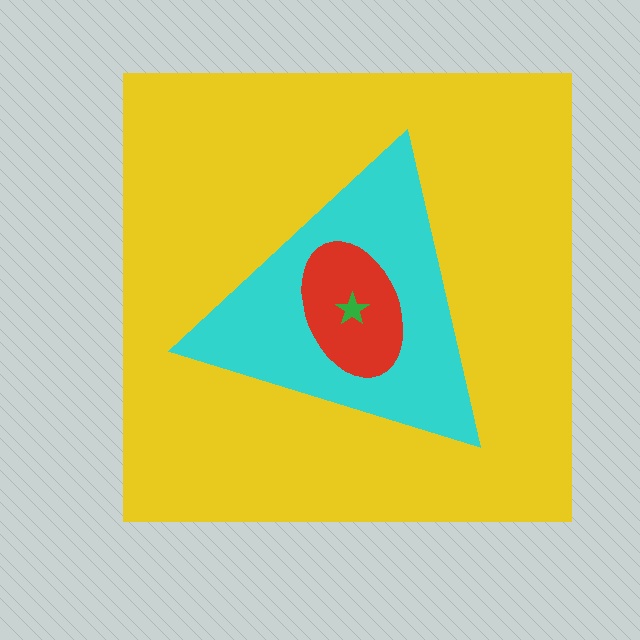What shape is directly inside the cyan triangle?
The red ellipse.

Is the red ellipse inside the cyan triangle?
Yes.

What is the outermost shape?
The yellow square.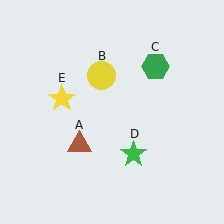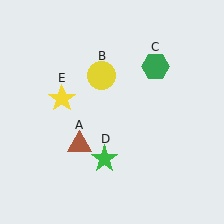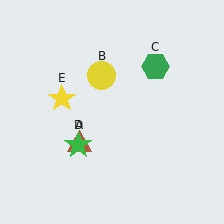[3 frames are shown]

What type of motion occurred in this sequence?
The green star (object D) rotated clockwise around the center of the scene.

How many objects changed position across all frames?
1 object changed position: green star (object D).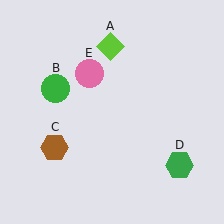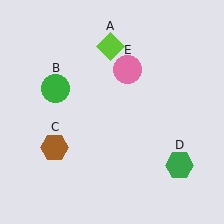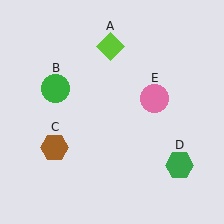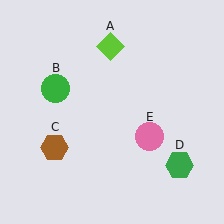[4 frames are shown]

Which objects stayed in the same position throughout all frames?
Lime diamond (object A) and green circle (object B) and brown hexagon (object C) and green hexagon (object D) remained stationary.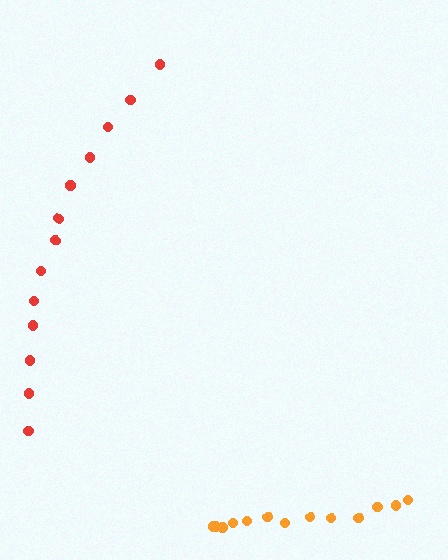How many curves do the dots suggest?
There are 2 distinct paths.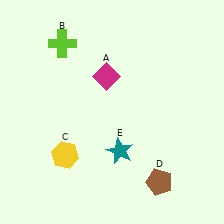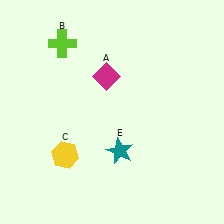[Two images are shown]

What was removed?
The brown pentagon (D) was removed in Image 2.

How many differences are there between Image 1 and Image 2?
There is 1 difference between the two images.